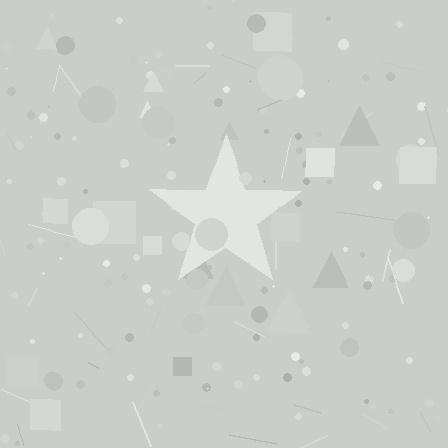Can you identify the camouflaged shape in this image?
The camouflaged shape is a star.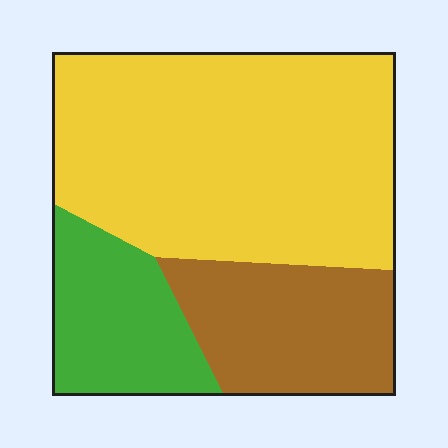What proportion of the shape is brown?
Brown takes up less than a quarter of the shape.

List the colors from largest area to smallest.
From largest to smallest: yellow, brown, green.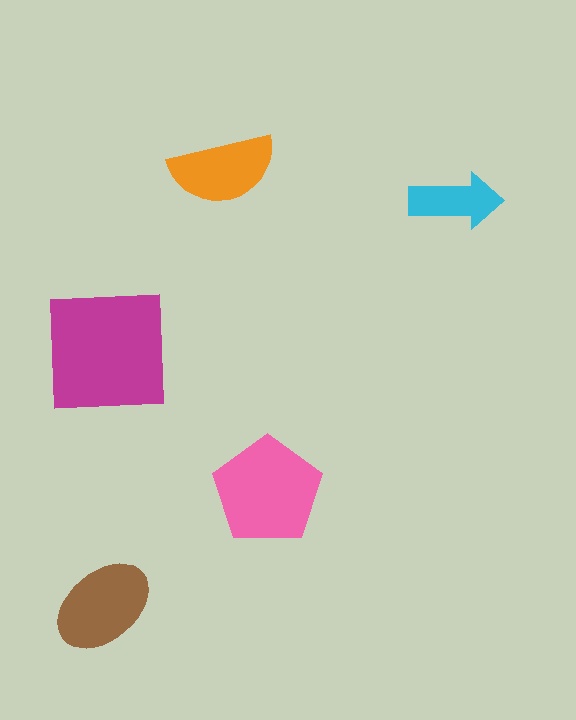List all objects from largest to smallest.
The magenta square, the pink pentagon, the brown ellipse, the orange semicircle, the cyan arrow.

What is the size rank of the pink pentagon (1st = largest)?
2nd.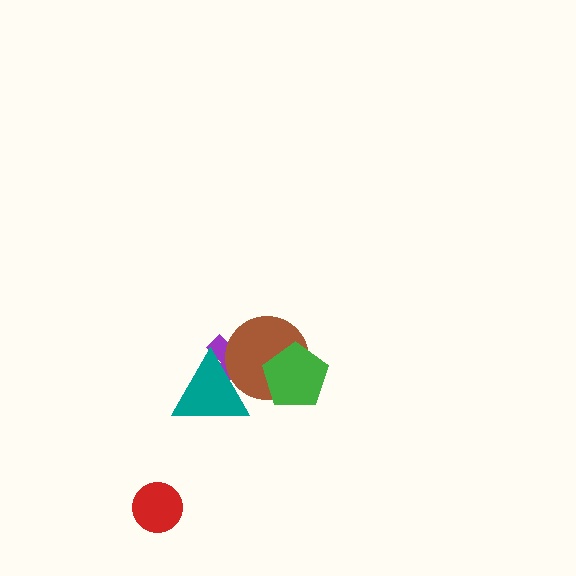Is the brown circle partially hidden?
Yes, it is partially covered by another shape.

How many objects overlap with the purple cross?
2 objects overlap with the purple cross.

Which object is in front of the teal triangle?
The brown circle is in front of the teal triangle.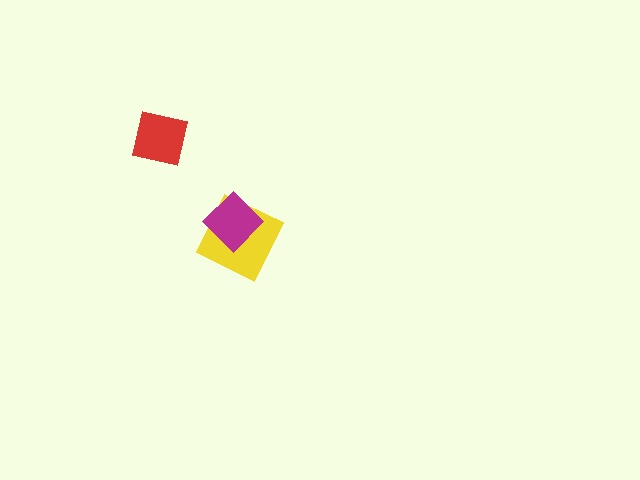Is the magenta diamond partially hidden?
No, no other shape covers it.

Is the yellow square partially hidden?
Yes, it is partially covered by another shape.